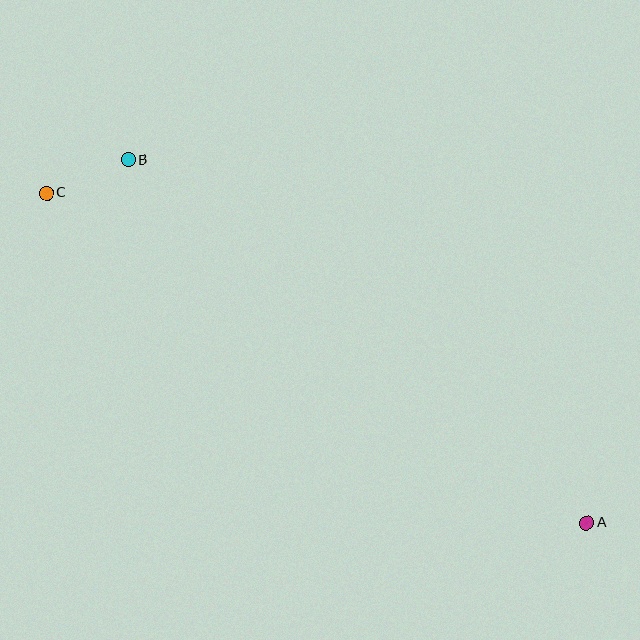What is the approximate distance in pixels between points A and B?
The distance between A and B is approximately 585 pixels.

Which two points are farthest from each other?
Points A and C are farthest from each other.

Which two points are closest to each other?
Points B and C are closest to each other.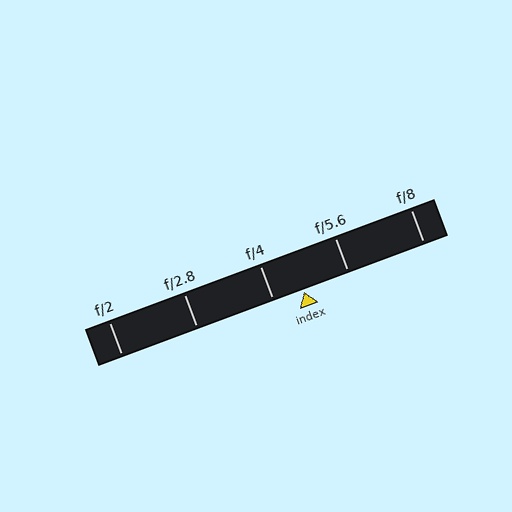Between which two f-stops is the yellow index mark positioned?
The index mark is between f/4 and f/5.6.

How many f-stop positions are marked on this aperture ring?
There are 5 f-stop positions marked.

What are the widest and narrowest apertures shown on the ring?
The widest aperture shown is f/2 and the narrowest is f/8.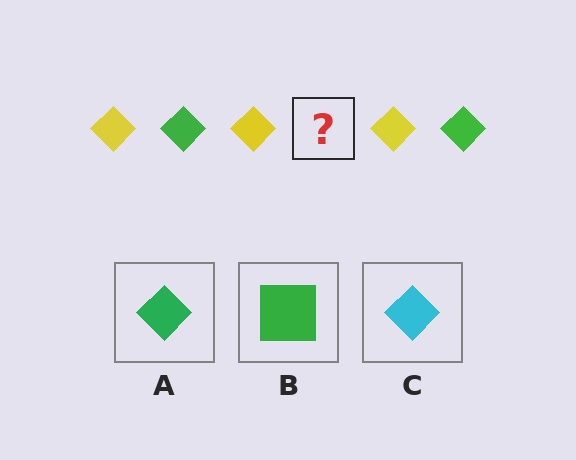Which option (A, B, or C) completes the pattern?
A.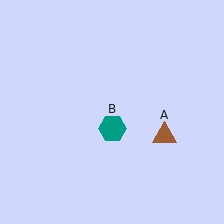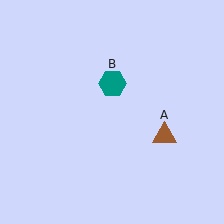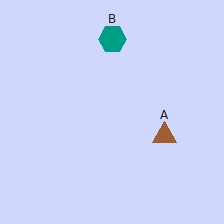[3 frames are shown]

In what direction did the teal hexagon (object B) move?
The teal hexagon (object B) moved up.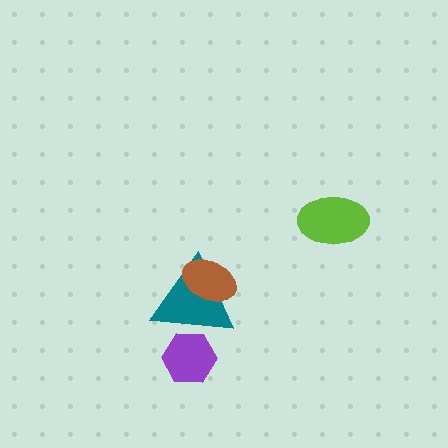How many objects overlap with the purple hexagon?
1 object overlaps with the purple hexagon.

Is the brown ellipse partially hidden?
No, no other shape covers it.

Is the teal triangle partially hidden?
Yes, it is partially covered by another shape.